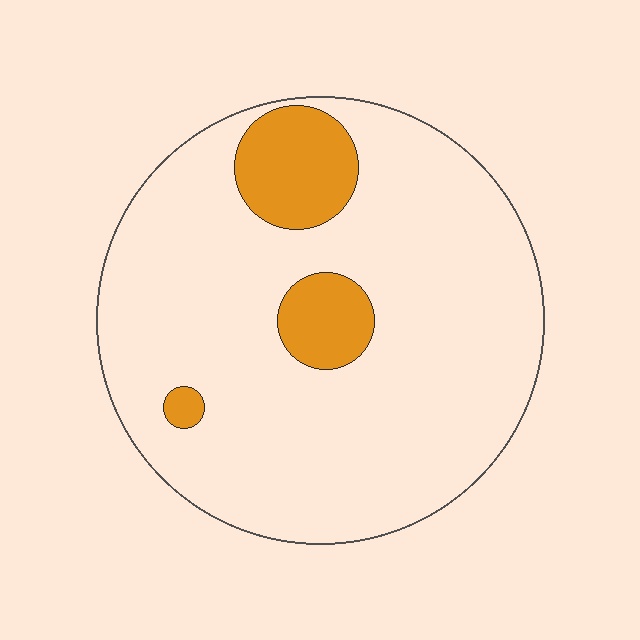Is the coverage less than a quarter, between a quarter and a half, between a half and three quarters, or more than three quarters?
Less than a quarter.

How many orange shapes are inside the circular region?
3.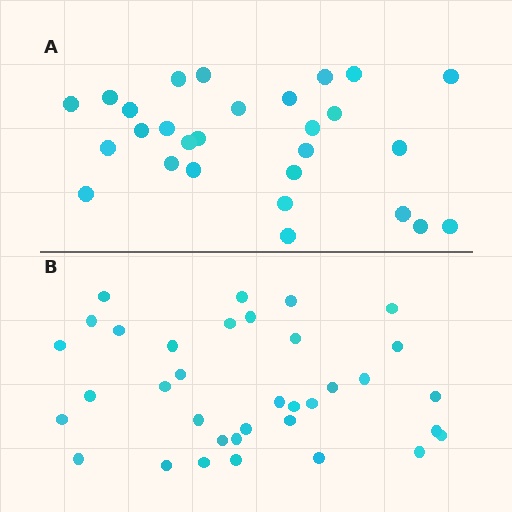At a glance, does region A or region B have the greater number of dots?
Region B (the bottom region) has more dots.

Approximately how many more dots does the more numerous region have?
Region B has roughly 8 or so more dots than region A.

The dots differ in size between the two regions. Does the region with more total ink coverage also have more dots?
No. Region A has more total ink coverage because its dots are larger, but region B actually contains more individual dots. Total area can be misleading — the number of items is what matters here.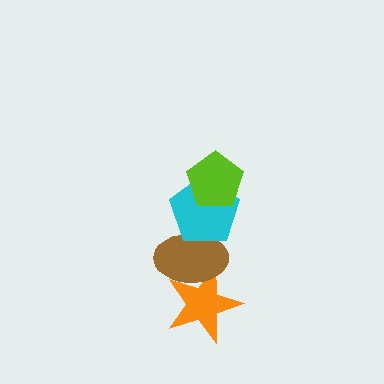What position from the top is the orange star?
The orange star is 4th from the top.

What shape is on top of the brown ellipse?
The cyan pentagon is on top of the brown ellipse.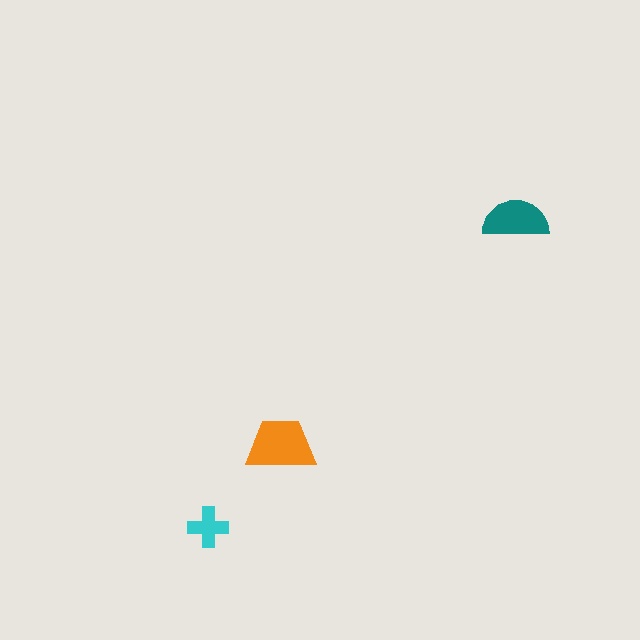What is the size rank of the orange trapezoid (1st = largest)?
1st.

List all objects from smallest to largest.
The cyan cross, the teal semicircle, the orange trapezoid.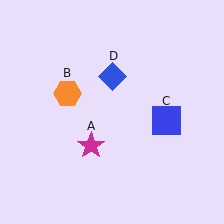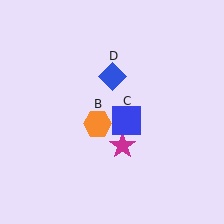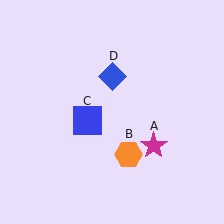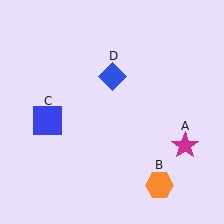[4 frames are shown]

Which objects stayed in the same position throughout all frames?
Blue diamond (object D) remained stationary.